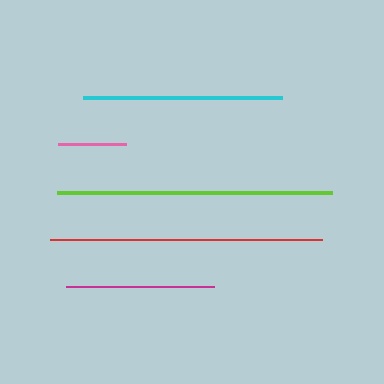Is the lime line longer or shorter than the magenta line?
The lime line is longer than the magenta line.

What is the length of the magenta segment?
The magenta segment is approximately 148 pixels long.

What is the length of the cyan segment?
The cyan segment is approximately 199 pixels long.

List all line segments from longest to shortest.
From longest to shortest: lime, red, cyan, magenta, pink.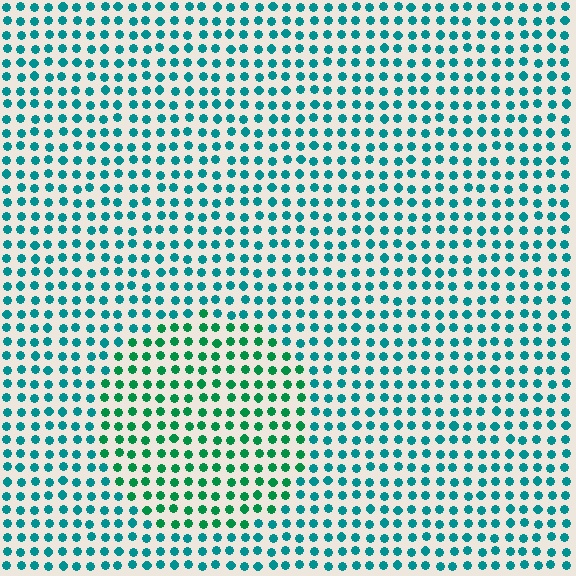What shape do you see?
I see a circle.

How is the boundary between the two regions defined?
The boundary is defined purely by a slight shift in hue (about 33 degrees). Spacing, size, and orientation are identical on both sides.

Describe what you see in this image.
The image is filled with small teal elements in a uniform arrangement. A circle-shaped region is visible where the elements are tinted to a slightly different hue, forming a subtle color boundary.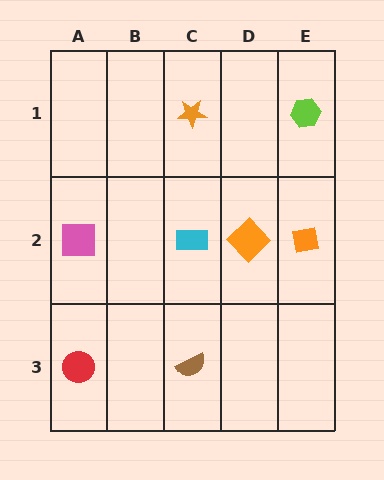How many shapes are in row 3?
2 shapes.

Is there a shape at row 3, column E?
No, that cell is empty.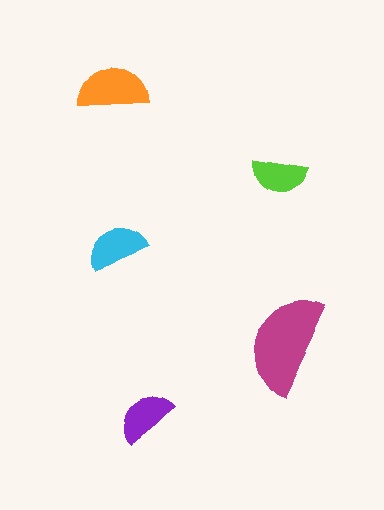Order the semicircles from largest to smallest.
the magenta one, the orange one, the cyan one, the purple one, the lime one.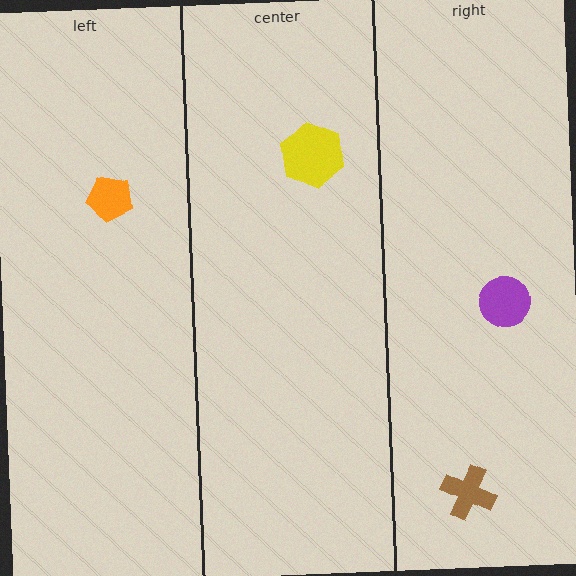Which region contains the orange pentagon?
The left region.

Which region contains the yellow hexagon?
The center region.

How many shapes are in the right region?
2.